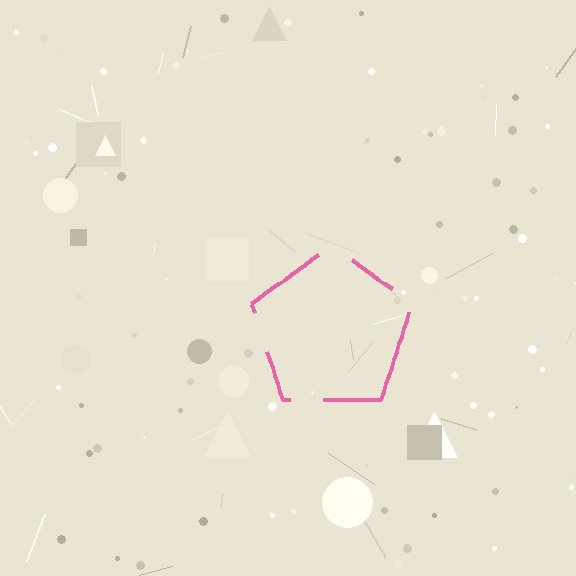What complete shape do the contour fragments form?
The contour fragments form a pentagon.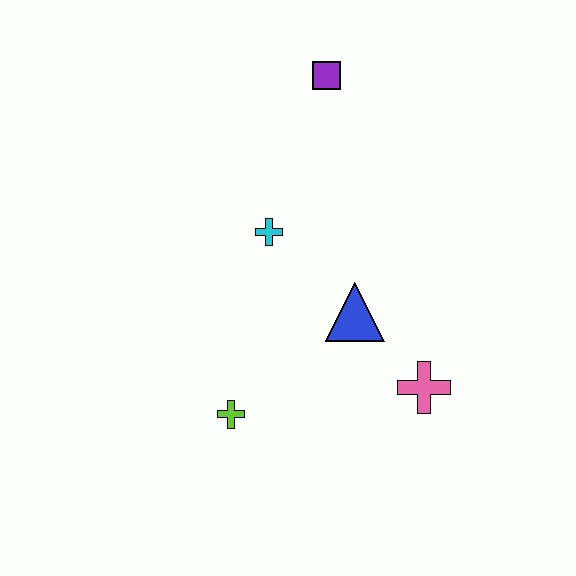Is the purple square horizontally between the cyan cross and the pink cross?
Yes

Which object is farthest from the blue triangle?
The purple square is farthest from the blue triangle.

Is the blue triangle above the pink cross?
Yes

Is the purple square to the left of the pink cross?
Yes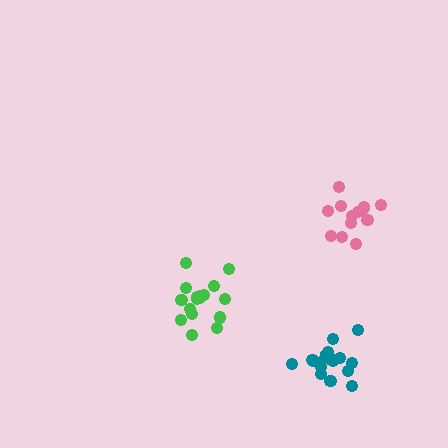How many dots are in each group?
Group 1: 17 dots, Group 2: 17 dots, Group 3: 13 dots (47 total).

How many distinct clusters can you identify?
There are 3 distinct clusters.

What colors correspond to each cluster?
The clusters are colored: green, teal, pink.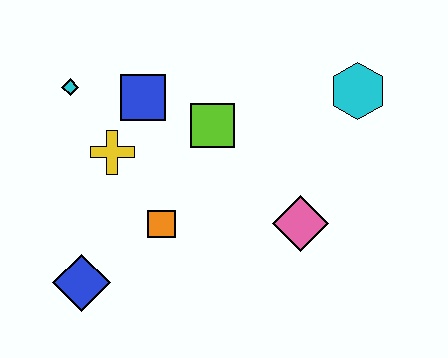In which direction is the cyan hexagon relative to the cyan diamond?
The cyan hexagon is to the right of the cyan diamond.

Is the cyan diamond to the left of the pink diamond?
Yes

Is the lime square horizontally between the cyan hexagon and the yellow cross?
Yes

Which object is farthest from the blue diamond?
The cyan hexagon is farthest from the blue diamond.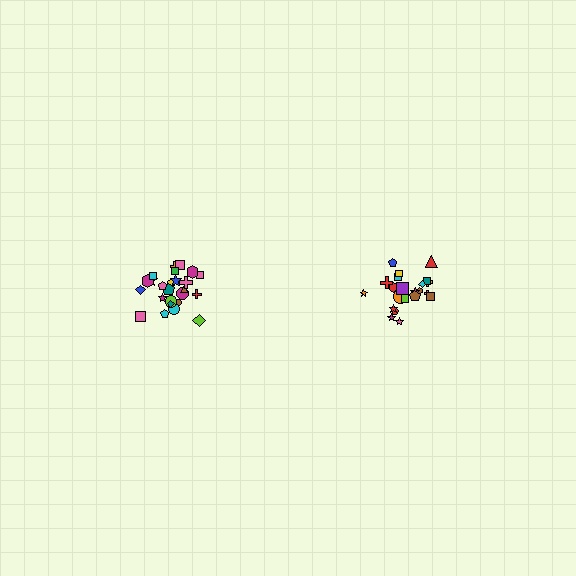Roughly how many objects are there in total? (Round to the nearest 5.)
Roughly 45 objects in total.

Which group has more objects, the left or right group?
The left group.